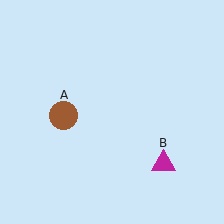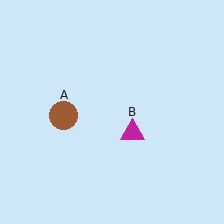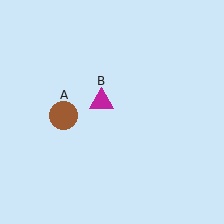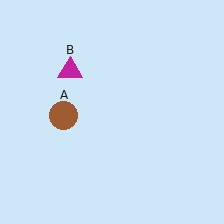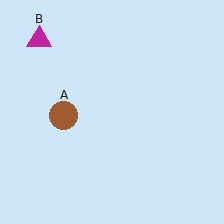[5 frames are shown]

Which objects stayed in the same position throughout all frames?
Brown circle (object A) remained stationary.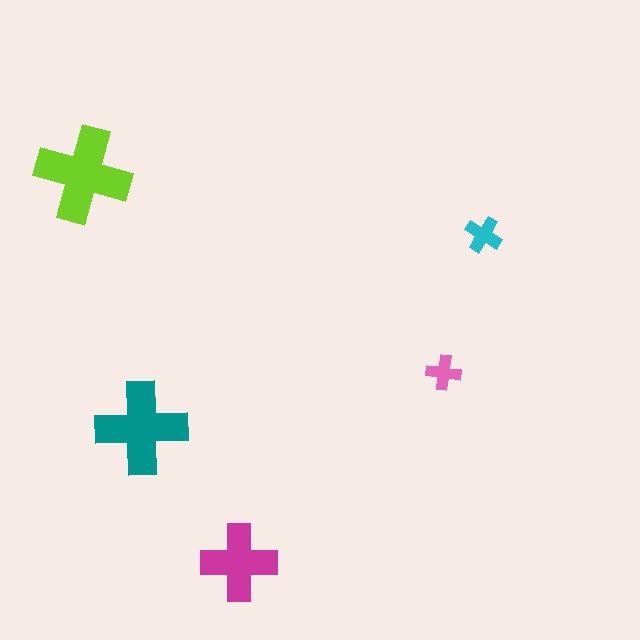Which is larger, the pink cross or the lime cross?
The lime one.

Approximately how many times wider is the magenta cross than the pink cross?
About 2 times wider.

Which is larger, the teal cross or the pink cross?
The teal one.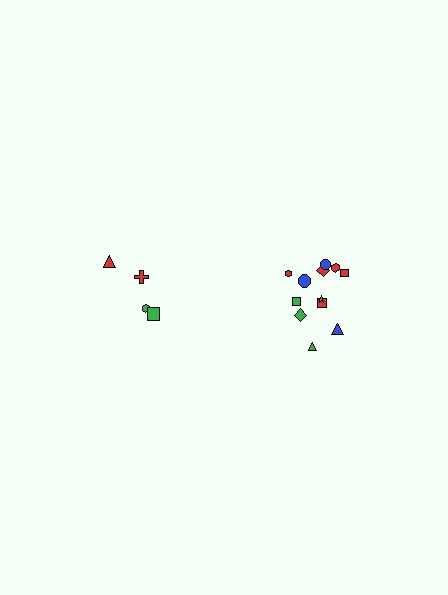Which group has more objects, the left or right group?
The right group.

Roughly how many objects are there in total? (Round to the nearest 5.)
Roughly 15 objects in total.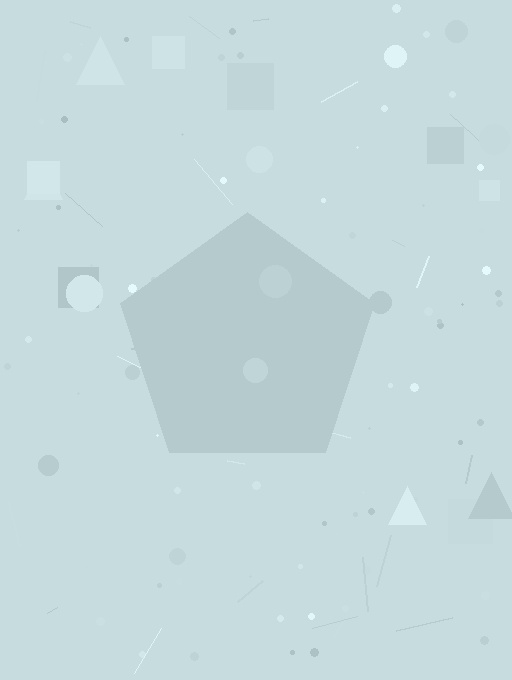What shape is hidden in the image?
A pentagon is hidden in the image.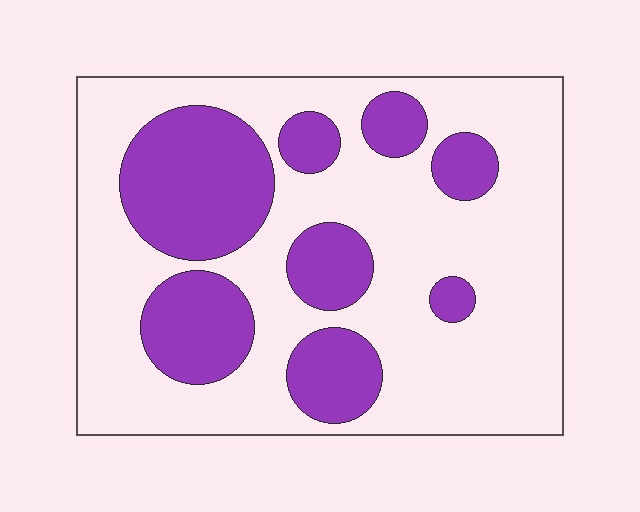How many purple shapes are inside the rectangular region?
8.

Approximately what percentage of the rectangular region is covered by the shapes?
Approximately 30%.